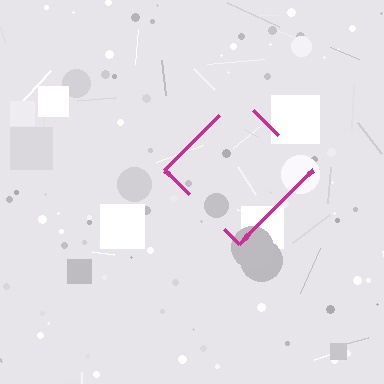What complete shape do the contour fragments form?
The contour fragments form a diamond.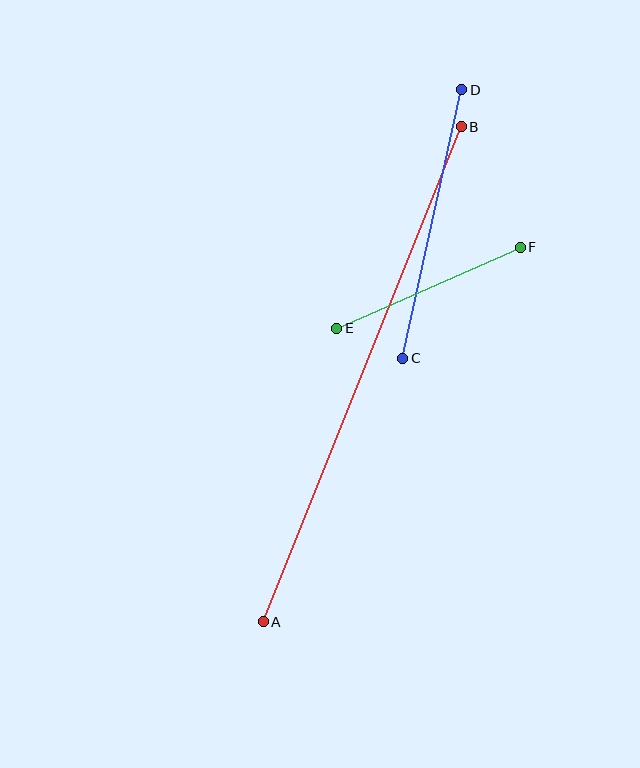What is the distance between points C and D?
The distance is approximately 275 pixels.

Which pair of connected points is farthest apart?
Points A and B are farthest apart.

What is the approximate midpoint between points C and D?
The midpoint is at approximately (432, 224) pixels.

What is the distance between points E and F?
The distance is approximately 201 pixels.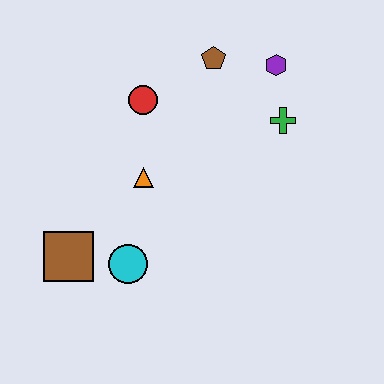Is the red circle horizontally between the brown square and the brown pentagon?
Yes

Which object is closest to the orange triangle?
The red circle is closest to the orange triangle.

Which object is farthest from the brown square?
The purple hexagon is farthest from the brown square.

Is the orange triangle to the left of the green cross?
Yes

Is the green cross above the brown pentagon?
No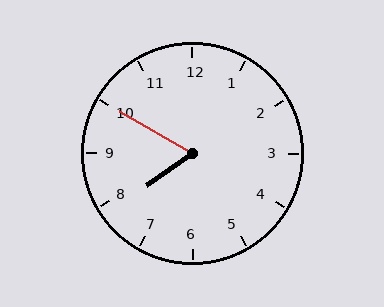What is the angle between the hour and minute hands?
Approximately 65 degrees.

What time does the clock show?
7:50.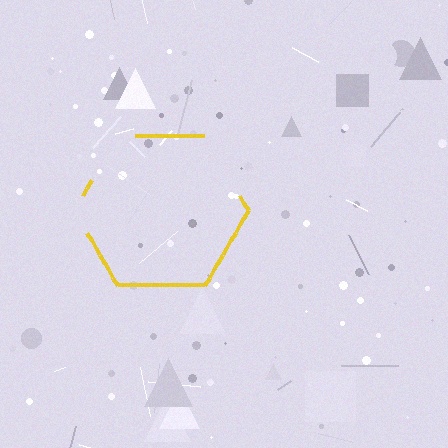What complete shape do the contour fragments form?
The contour fragments form a hexagon.